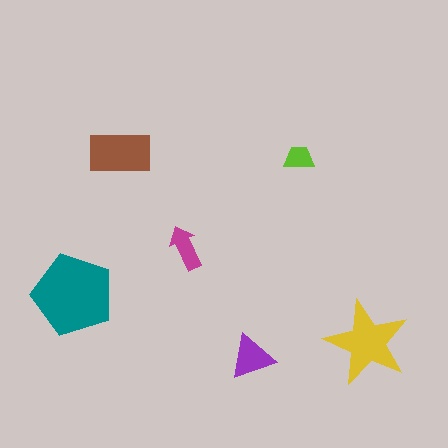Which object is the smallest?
The lime trapezoid.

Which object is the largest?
The teal pentagon.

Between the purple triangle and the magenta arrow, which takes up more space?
The purple triangle.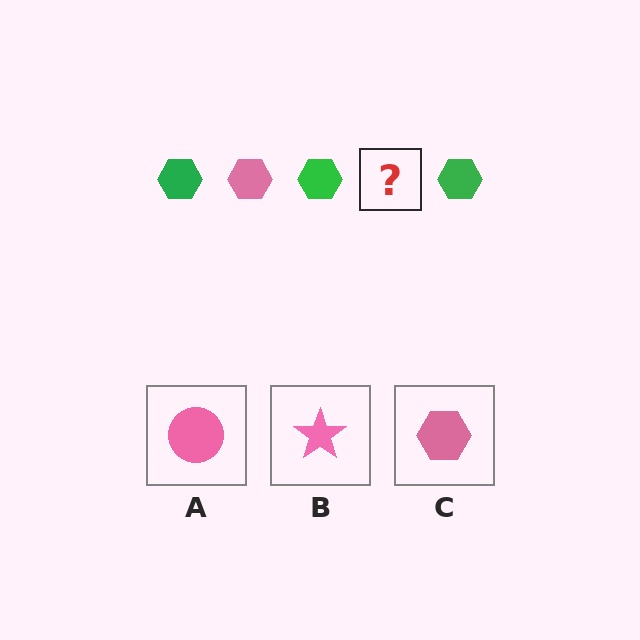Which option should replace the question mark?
Option C.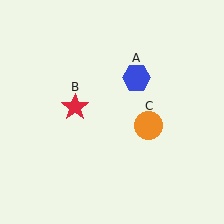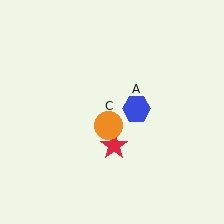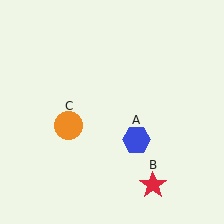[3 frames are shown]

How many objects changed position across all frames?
3 objects changed position: blue hexagon (object A), red star (object B), orange circle (object C).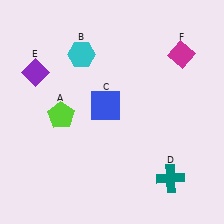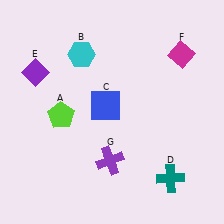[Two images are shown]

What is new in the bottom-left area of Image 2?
A purple cross (G) was added in the bottom-left area of Image 2.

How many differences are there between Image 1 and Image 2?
There is 1 difference between the two images.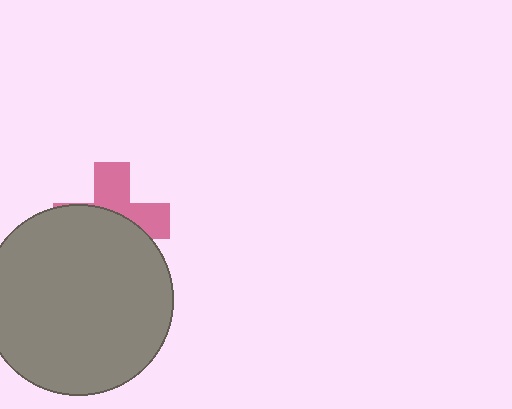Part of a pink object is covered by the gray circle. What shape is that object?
It is a cross.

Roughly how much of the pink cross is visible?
A small part of it is visible (roughly 42%).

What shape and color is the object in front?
The object in front is a gray circle.